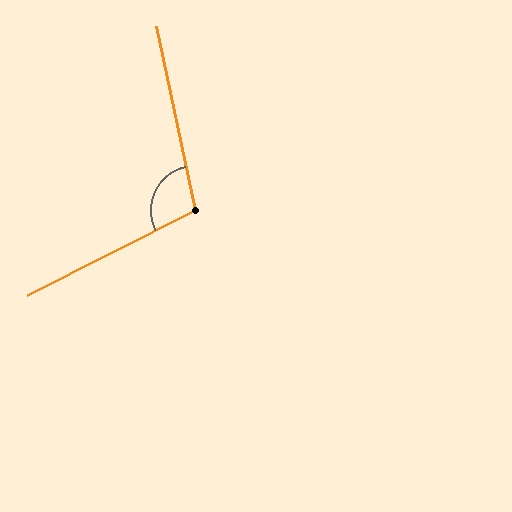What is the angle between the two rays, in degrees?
Approximately 105 degrees.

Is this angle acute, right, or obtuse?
It is obtuse.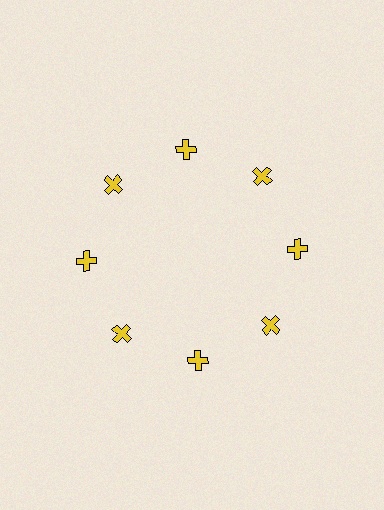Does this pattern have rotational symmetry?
Yes, this pattern has 8-fold rotational symmetry. It looks the same after rotating 45 degrees around the center.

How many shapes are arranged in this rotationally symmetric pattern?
There are 8 shapes, arranged in 8 groups of 1.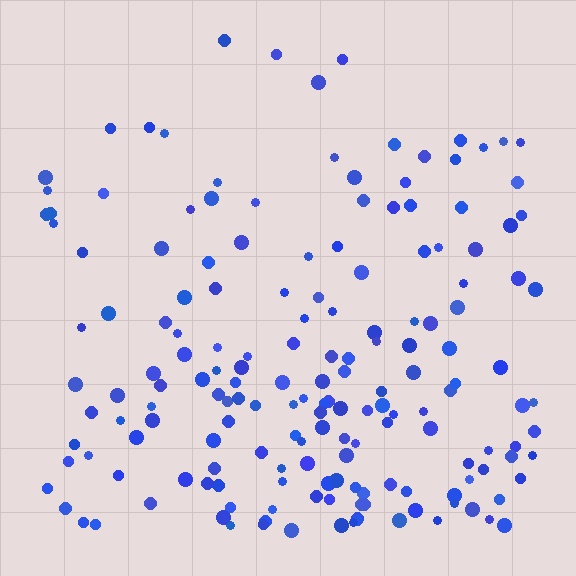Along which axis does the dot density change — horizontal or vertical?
Vertical.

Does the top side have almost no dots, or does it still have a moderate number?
Still a moderate number, just noticeably fewer than the bottom.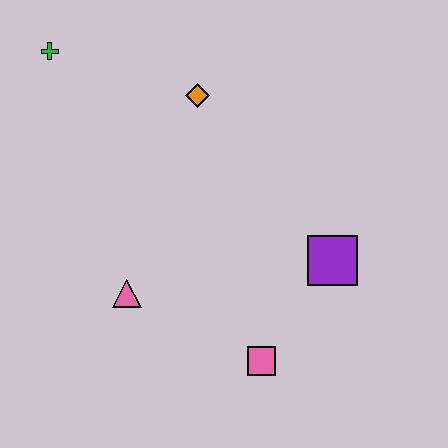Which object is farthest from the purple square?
The green cross is farthest from the purple square.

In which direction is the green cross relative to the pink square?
The green cross is above the pink square.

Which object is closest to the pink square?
The purple square is closest to the pink square.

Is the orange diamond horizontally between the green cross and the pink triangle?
No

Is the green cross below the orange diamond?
No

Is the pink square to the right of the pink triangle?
Yes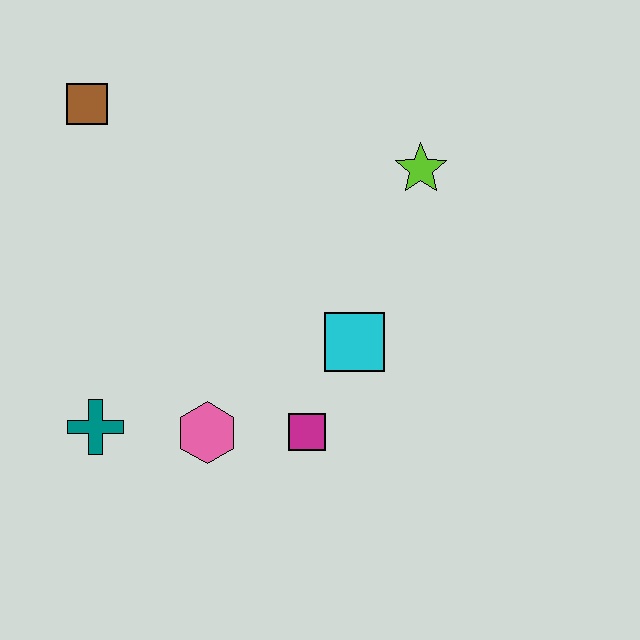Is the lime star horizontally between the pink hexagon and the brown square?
No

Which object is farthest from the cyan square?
The brown square is farthest from the cyan square.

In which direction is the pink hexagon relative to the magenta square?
The pink hexagon is to the left of the magenta square.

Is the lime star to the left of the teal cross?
No